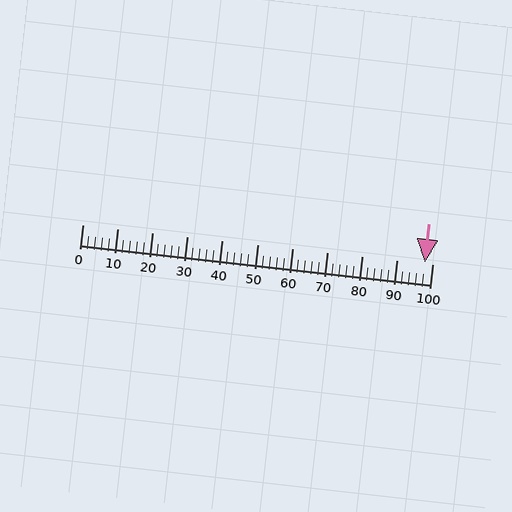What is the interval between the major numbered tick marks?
The major tick marks are spaced 10 units apart.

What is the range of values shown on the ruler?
The ruler shows values from 0 to 100.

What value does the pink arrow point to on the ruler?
The pink arrow points to approximately 98.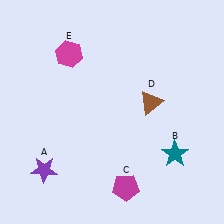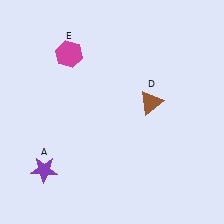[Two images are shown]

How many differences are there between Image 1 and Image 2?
There are 2 differences between the two images.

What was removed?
The teal star (B), the magenta pentagon (C) were removed in Image 2.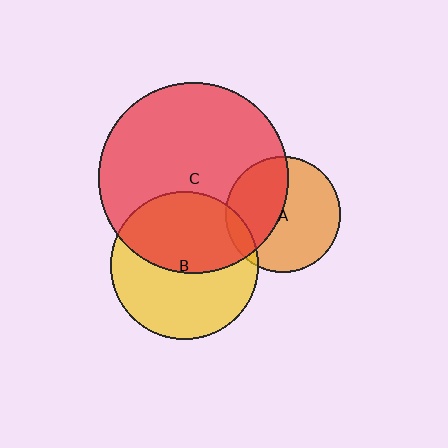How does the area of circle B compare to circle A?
Approximately 1.7 times.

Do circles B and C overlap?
Yes.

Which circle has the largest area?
Circle C (red).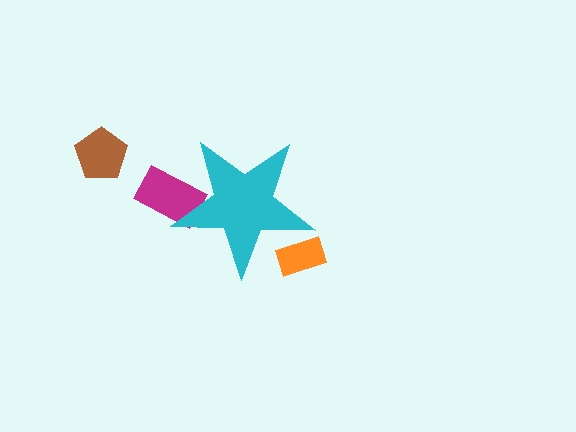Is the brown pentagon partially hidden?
No, the brown pentagon is fully visible.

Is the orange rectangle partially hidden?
Yes, the orange rectangle is partially hidden behind the cyan star.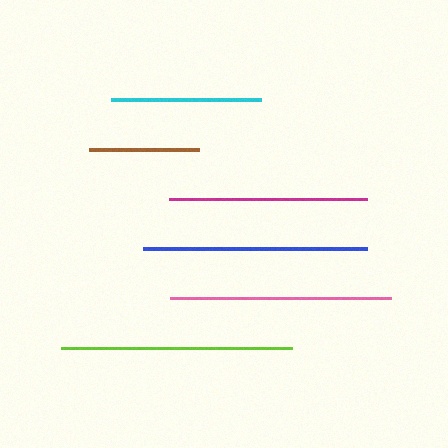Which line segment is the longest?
The lime line is the longest at approximately 230 pixels.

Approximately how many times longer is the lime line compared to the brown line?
The lime line is approximately 2.1 times the length of the brown line.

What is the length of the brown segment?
The brown segment is approximately 111 pixels long.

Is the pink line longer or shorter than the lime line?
The lime line is longer than the pink line.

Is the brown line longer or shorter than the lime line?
The lime line is longer than the brown line.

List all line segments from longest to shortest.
From longest to shortest: lime, blue, pink, magenta, cyan, brown.